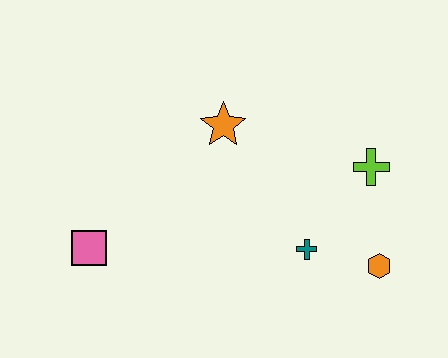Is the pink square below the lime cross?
Yes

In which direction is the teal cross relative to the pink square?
The teal cross is to the right of the pink square.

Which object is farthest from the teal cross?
The pink square is farthest from the teal cross.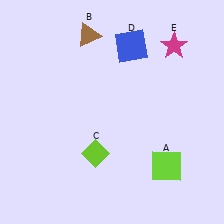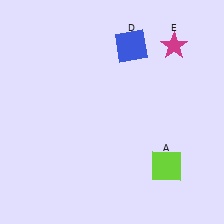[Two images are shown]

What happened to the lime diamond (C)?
The lime diamond (C) was removed in Image 2. It was in the bottom-left area of Image 1.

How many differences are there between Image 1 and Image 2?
There are 2 differences between the two images.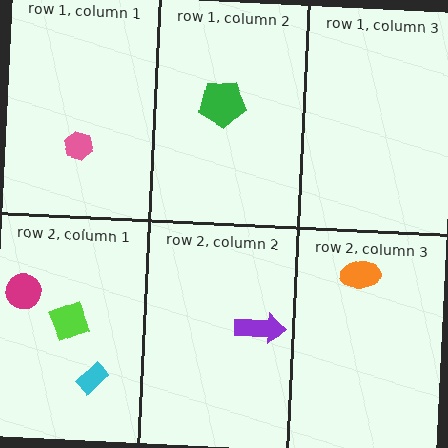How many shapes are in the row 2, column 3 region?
1.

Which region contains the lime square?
The row 2, column 1 region.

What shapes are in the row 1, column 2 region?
The green pentagon.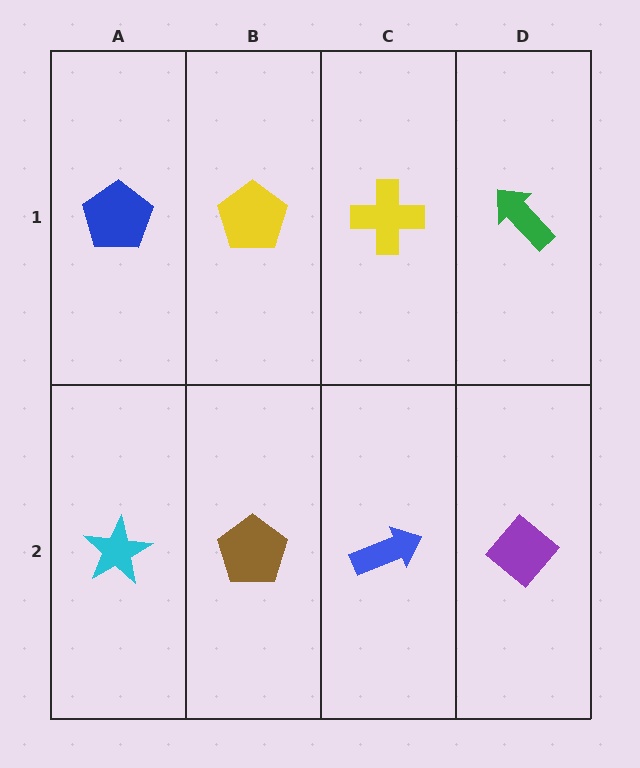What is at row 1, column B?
A yellow pentagon.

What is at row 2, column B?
A brown pentagon.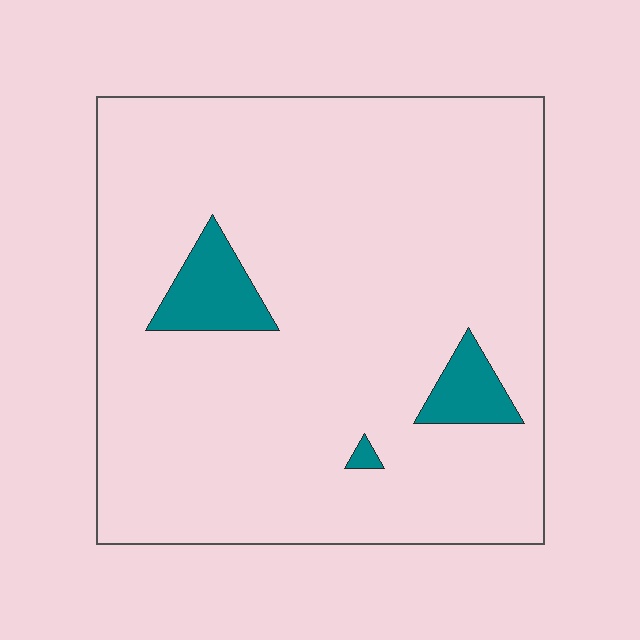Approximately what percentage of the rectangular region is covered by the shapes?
Approximately 5%.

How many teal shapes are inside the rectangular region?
3.